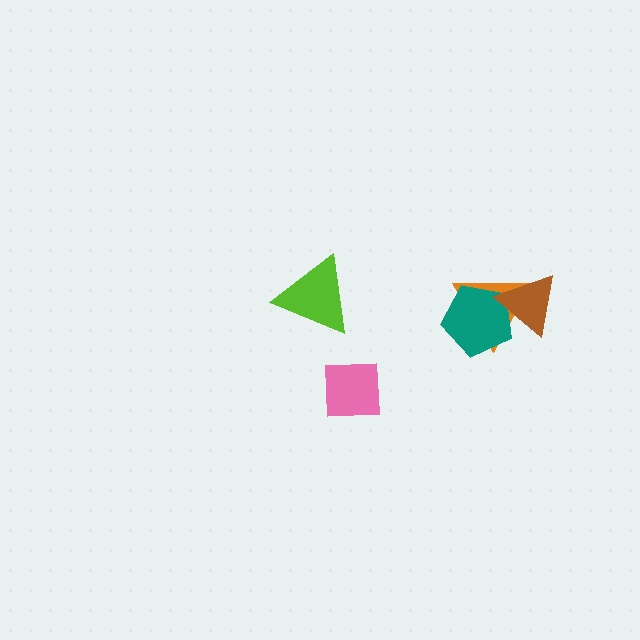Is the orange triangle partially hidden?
Yes, it is partially covered by another shape.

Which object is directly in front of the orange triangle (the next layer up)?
The teal pentagon is directly in front of the orange triangle.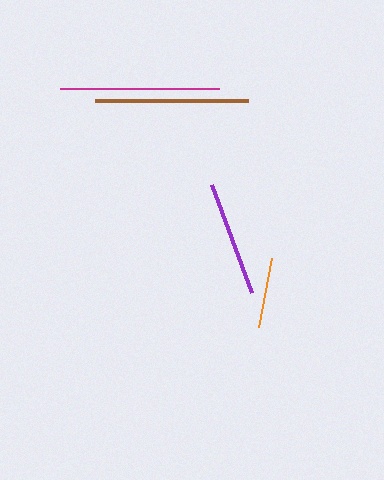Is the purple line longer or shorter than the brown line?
The brown line is longer than the purple line.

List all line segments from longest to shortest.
From longest to shortest: magenta, brown, purple, orange.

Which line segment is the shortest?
The orange line is the shortest at approximately 71 pixels.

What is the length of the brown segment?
The brown segment is approximately 153 pixels long.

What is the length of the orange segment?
The orange segment is approximately 71 pixels long.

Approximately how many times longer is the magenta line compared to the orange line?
The magenta line is approximately 2.2 times the length of the orange line.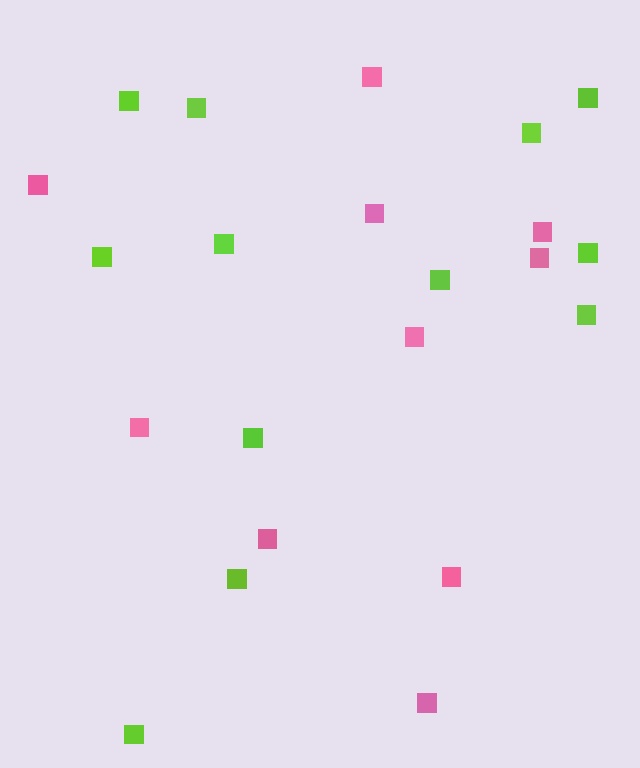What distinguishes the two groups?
There are 2 groups: one group of pink squares (10) and one group of lime squares (12).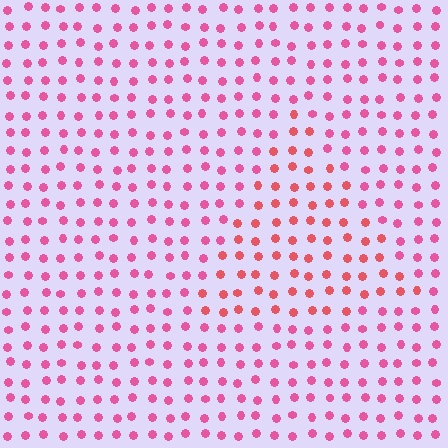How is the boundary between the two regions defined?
The boundary is defined purely by a slight shift in hue (about 25 degrees). Spacing, size, and orientation are identical on both sides.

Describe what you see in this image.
The image is filled with small pink elements in a uniform arrangement. A triangle-shaped region is visible where the elements are tinted to a slightly different hue, forming a subtle color boundary.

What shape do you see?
I see a triangle.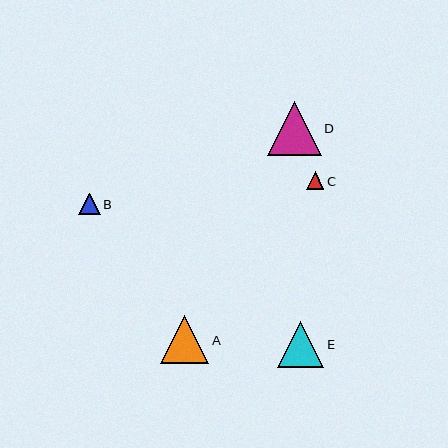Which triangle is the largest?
Triangle D is the largest with a size of approximately 53 pixels.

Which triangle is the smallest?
Triangle C is the smallest with a size of approximately 17 pixels.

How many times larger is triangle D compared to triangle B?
Triangle D is approximately 2.5 times the size of triangle B.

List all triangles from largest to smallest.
From largest to smallest: D, A, E, B, C.